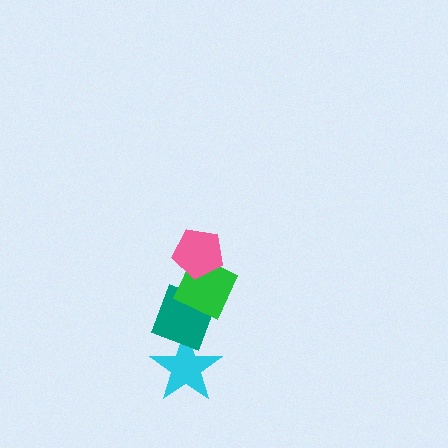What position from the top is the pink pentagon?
The pink pentagon is 1st from the top.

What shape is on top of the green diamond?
The pink pentagon is on top of the green diamond.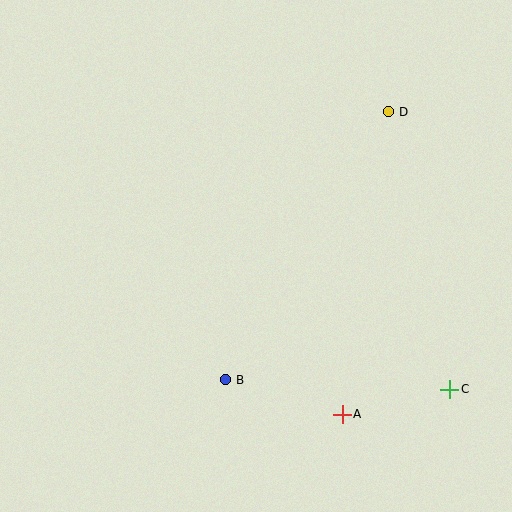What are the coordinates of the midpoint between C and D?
The midpoint between C and D is at (419, 250).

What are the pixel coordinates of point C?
Point C is at (450, 389).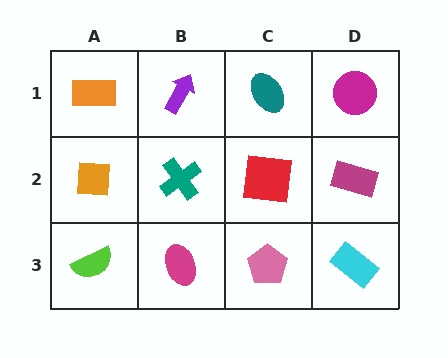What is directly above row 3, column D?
A magenta rectangle.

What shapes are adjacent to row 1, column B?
A teal cross (row 2, column B), an orange rectangle (row 1, column A), a teal ellipse (row 1, column C).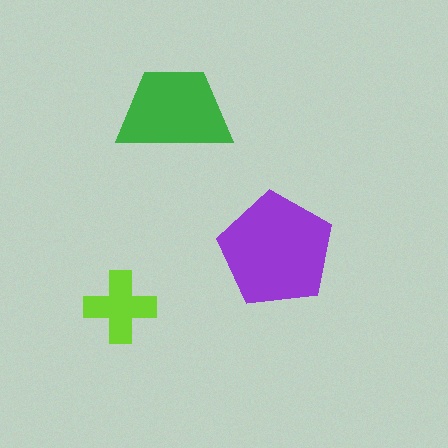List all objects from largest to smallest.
The purple pentagon, the green trapezoid, the lime cross.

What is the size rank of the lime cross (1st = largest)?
3rd.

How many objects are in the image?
There are 3 objects in the image.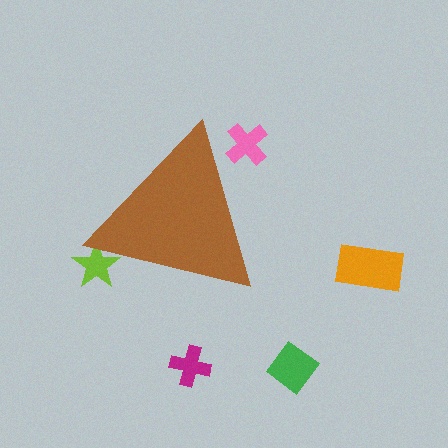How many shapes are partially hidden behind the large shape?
2 shapes are partially hidden.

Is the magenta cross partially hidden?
No, the magenta cross is fully visible.